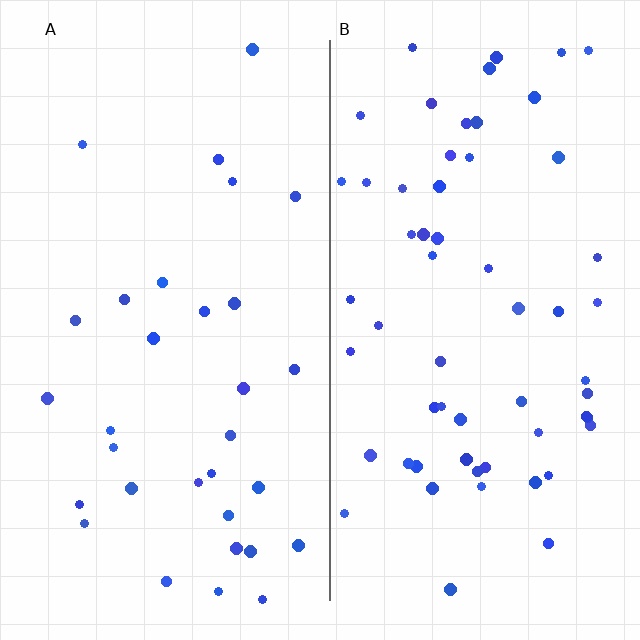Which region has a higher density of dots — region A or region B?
B (the right).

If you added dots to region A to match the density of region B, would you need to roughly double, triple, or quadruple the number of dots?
Approximately double.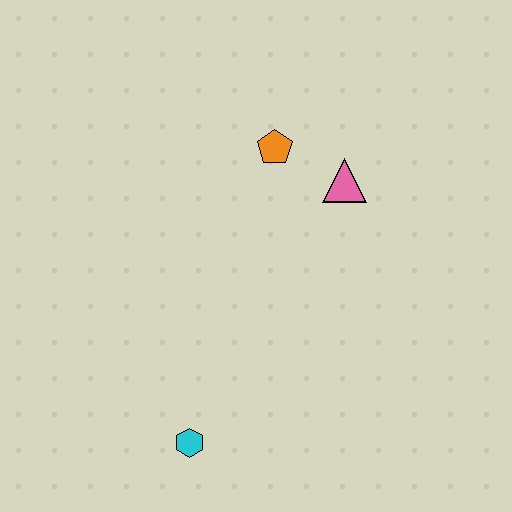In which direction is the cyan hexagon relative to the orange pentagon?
The cyan hexagon is below the orange pentagon.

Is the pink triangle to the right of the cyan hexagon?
Yes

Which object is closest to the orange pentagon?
The pink triangle is closest to the orange pentagon.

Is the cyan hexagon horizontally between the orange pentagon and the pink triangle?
No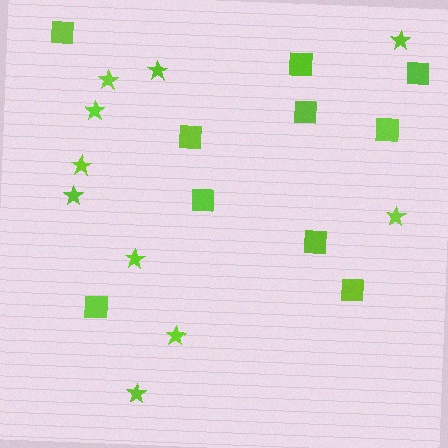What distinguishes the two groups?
There are 2 groups: one group of stars (10) and one group of squares (10).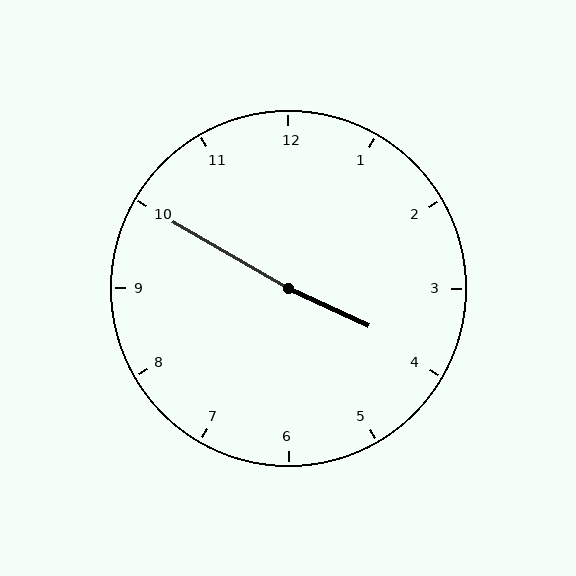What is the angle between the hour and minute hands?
Approximately 175 degrees.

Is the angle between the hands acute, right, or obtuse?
It is obtuse.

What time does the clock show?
3:50.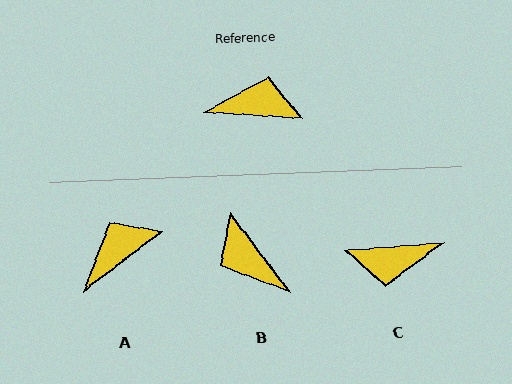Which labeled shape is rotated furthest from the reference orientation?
C, about 172 degrees away.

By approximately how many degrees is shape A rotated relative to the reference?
Approximately 41 degrees counter-clockwise.